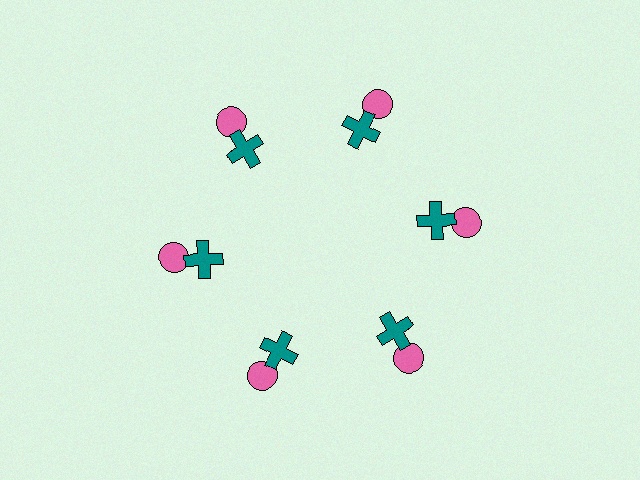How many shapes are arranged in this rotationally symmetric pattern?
There are 12 shapes, arranged in 6 groups of 2.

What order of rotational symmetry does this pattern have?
This pattern has 6-fold rotational symmetry.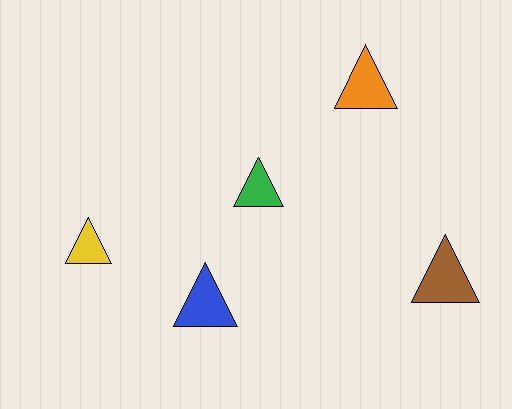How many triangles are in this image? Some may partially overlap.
There are 5 triangles.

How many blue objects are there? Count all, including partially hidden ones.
There is 1 blue object.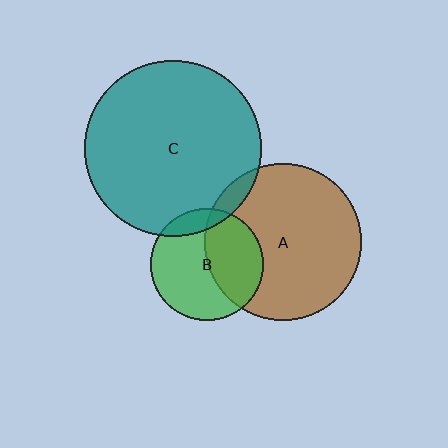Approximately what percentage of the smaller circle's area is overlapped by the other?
Approximately 40%.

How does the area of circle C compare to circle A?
Approximately 1.3 times.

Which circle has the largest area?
Circle C (teal).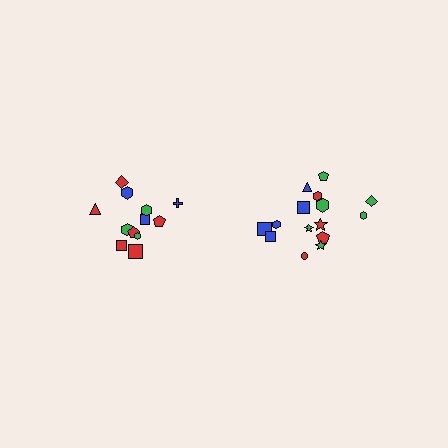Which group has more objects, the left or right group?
The right group.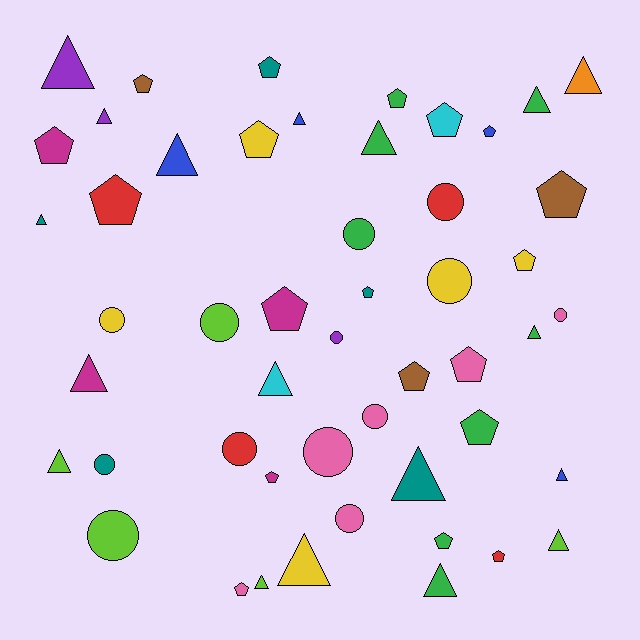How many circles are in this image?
There are 13 circles.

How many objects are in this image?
There are 50 objects.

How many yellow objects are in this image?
There are 5 yellow objects.